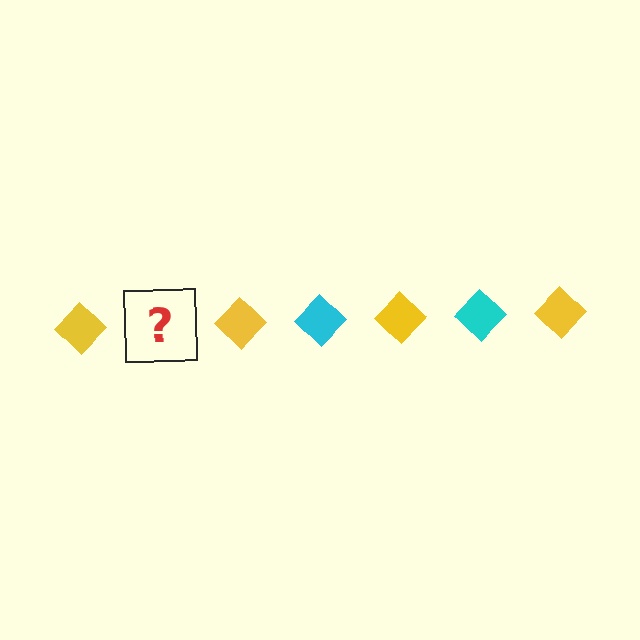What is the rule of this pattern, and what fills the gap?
The rule is that the pattern cycles through yellow, cyan diamonds. The gap should be filled with a cyan diamond.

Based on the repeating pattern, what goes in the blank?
The blank should be a cyan diamond.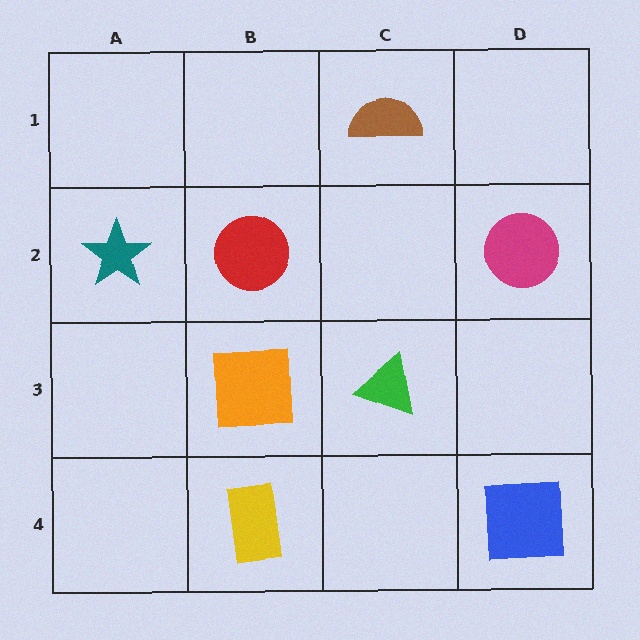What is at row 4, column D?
A blue square.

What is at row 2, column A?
A teal star.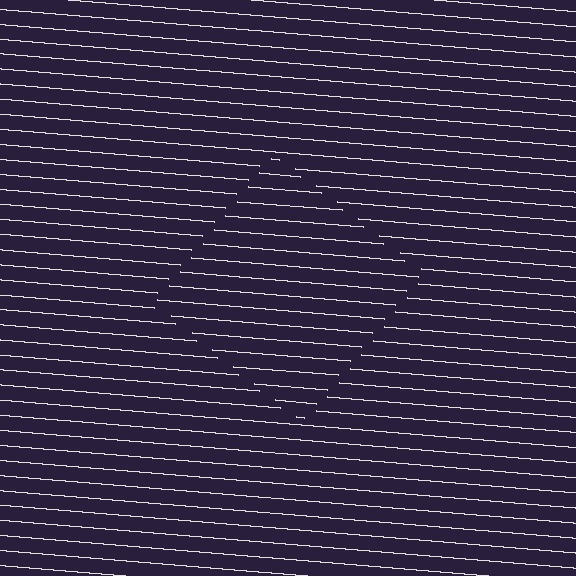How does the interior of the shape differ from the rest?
The interior of the shape contains the same grating, shifted by half a period — the contour is defined by the phase discontinuity where line-ends from the inner and outer gratings abut.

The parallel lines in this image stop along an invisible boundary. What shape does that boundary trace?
An illusory square. The interior of the shape contains the same grating, shifted by half a period — the contour is defined by the phase discontinuity where line-ends from the inner and outer gratings abut.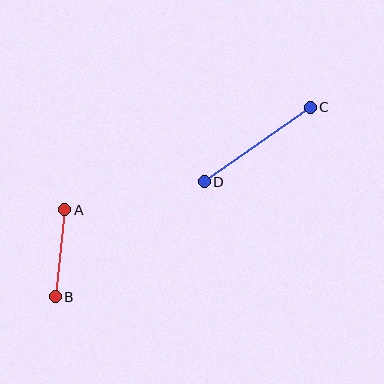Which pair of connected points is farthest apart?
Points C and D are farthest apart.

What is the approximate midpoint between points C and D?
The midpoint is at approximately (257, 144) pixels.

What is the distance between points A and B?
The distance is approximately 88 pixels.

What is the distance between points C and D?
The distance is approximately 129 pixels.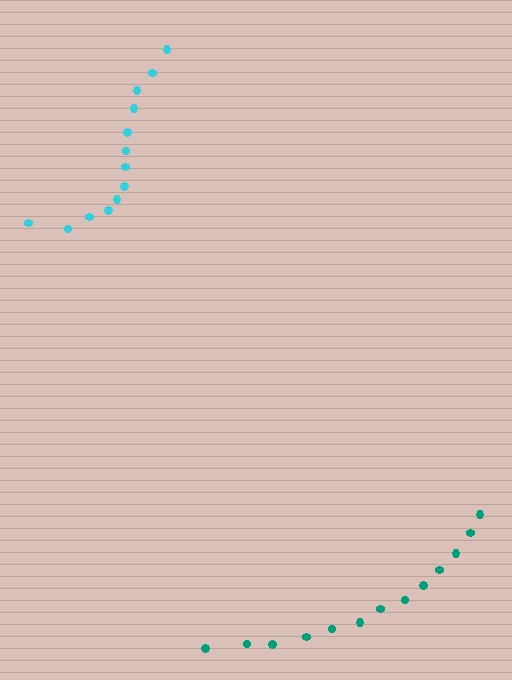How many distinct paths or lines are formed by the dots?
There are 2 distinct paths.